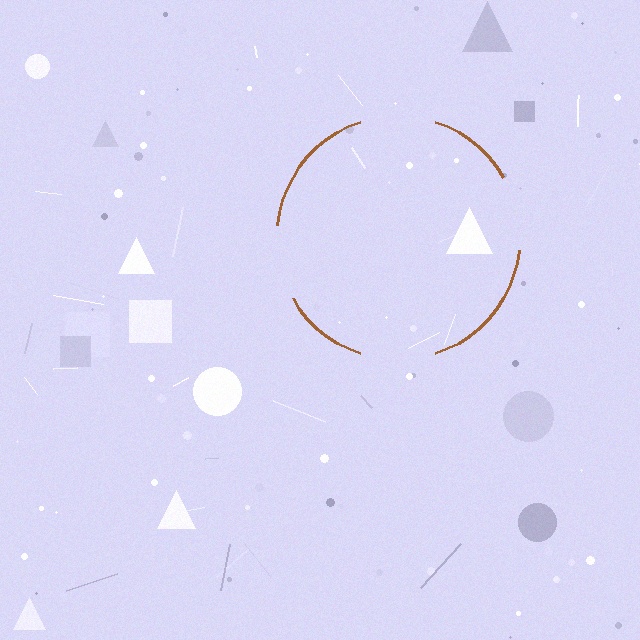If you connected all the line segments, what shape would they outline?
They would outline a circle.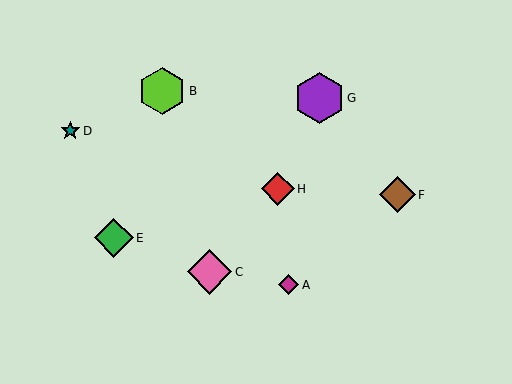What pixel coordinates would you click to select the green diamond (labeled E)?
Click at (114, 238) to select the green diamond E.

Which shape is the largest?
The purple hexagon (labeled G) is the largest.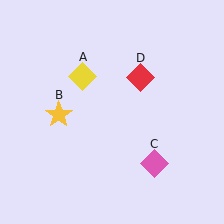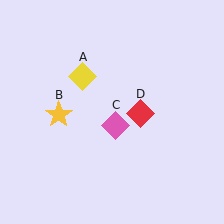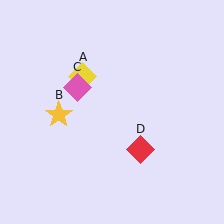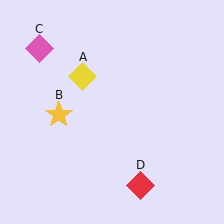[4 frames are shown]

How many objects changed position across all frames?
2 objects changed position: pink diamond (object C), red diamond (object D).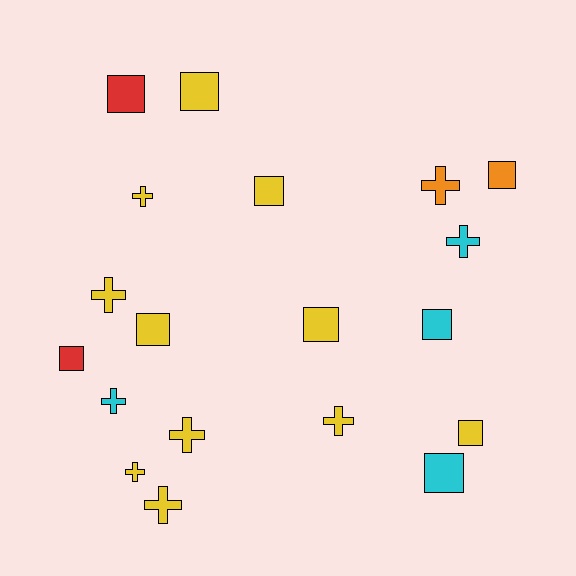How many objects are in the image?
There are 19 objects.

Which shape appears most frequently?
Square, with 10 objects.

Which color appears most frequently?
Yellow, with 11 objects.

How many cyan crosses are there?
There are 2 cyan crosses.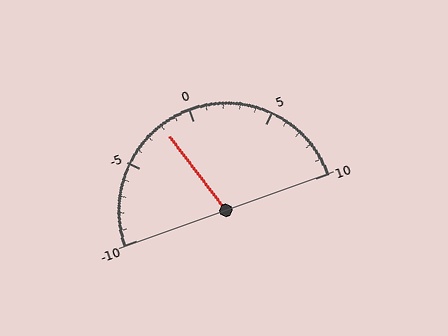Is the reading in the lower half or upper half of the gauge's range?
The reading is in the lower half of the range (-10 to 10).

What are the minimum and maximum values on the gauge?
The gauge ranges from -10 to 10.